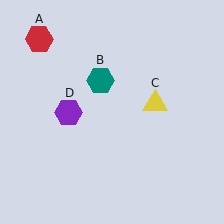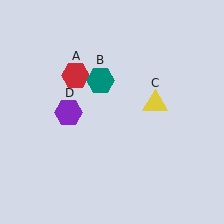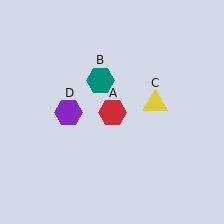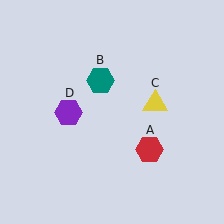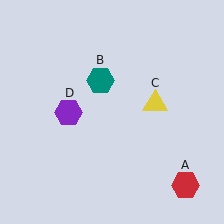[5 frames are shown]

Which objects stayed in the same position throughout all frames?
Teal hexagon (object B) and yellow triangle (object C) and purple hexagon (object D) remained stationary.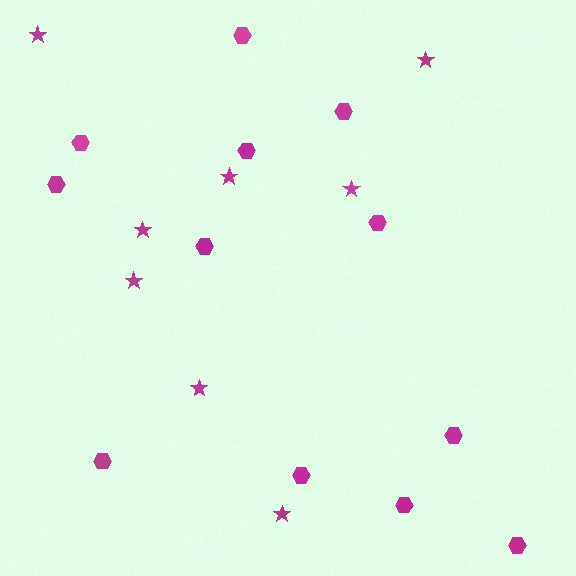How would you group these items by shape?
There are 2 groups: one group of stars (8) and one group of hexagons (12).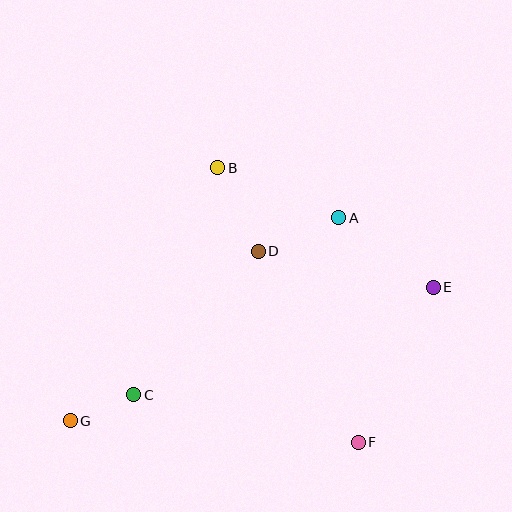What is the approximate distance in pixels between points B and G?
The distance between B and G is approximately 293 pixels.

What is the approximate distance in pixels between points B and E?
The distance between B and E is approximately 247 pixels.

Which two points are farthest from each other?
Points E and G are farthest from each other.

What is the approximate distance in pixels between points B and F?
The distance between B and F is approximately 308 pixels.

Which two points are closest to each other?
Points C and G are closest to each other.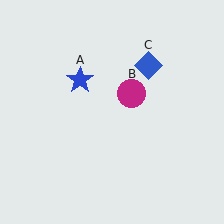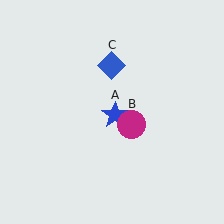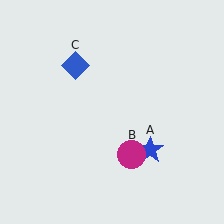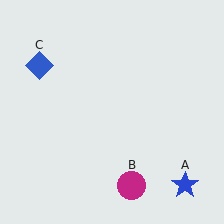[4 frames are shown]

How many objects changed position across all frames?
3 objects changed position: blue star (object A), magenta circle (object B), blue diamond (object C).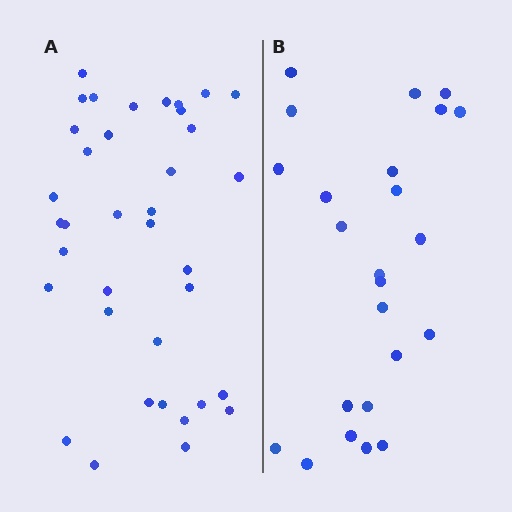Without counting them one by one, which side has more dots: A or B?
Region A (the left region) has more dots.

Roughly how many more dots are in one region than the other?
Region A has approximately 15 more dots than region B.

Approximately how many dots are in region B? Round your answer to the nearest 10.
About 20 dots. (The exact count is 24, which rounds to 20.)